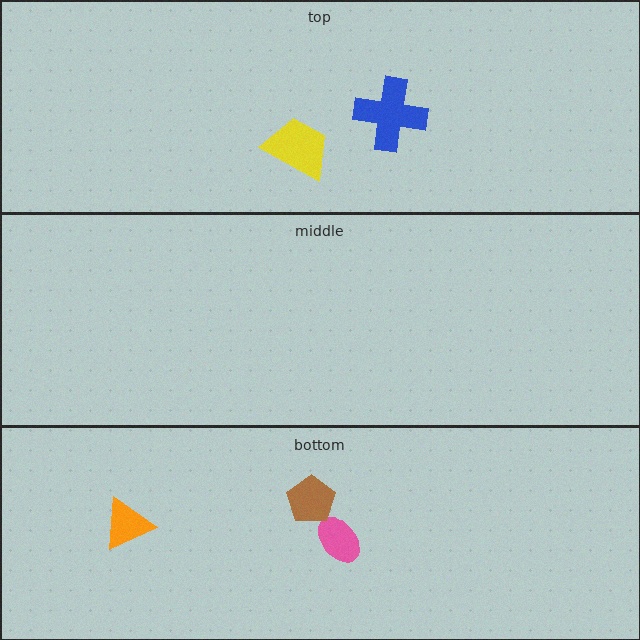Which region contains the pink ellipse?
The bottom region.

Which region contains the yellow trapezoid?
The top region.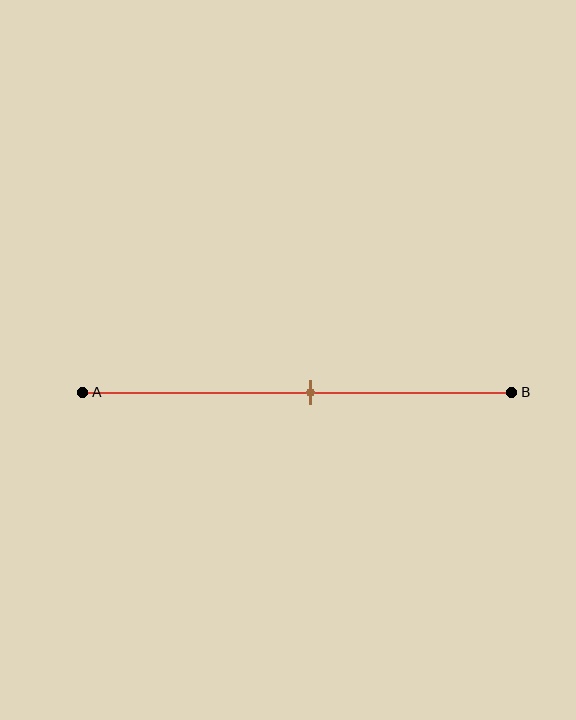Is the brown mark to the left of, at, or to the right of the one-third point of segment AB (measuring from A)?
The brown mark is to the right of the one-third point of segment AB.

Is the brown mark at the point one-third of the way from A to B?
No, the mark is at about 55% from A, not at the 33% one-third point.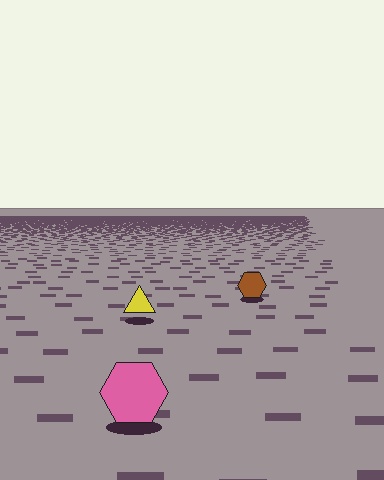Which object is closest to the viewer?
The pink hexagon is closest. The texture marks near it are larger and more spread out.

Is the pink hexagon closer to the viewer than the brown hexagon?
Yes. The pink hexagon is closer — you can tell from the texture gradient: the ground texture is coarser near it.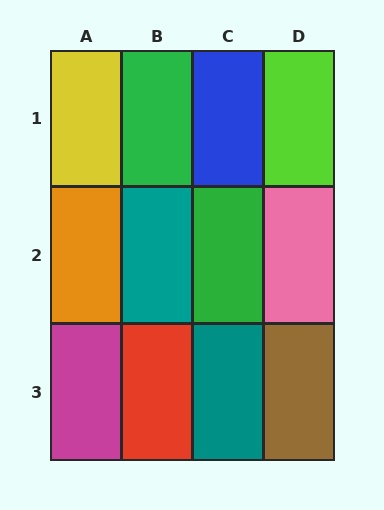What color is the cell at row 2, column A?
Orange.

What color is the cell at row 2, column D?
Pink.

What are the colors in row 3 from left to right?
Magenta, red, teal, brown.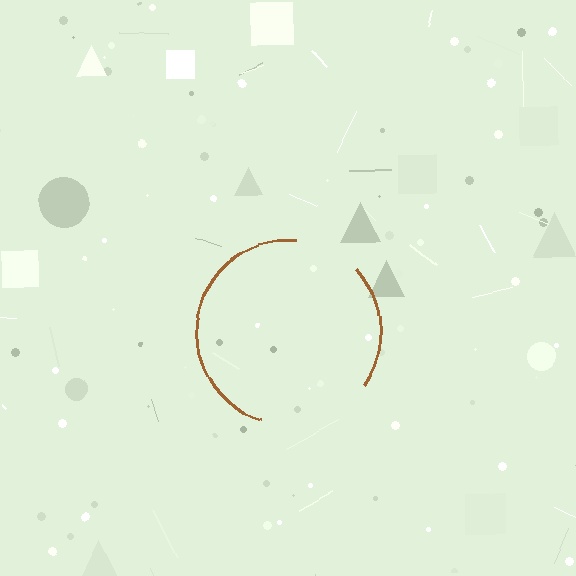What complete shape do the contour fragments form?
The contour fragments form a circle.